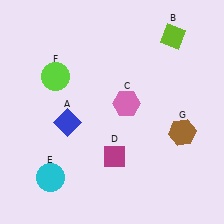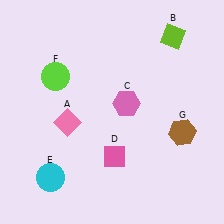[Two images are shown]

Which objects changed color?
A changed from blue to pink. D changed from magenta to pink.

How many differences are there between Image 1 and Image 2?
There are 2 differences between the two images.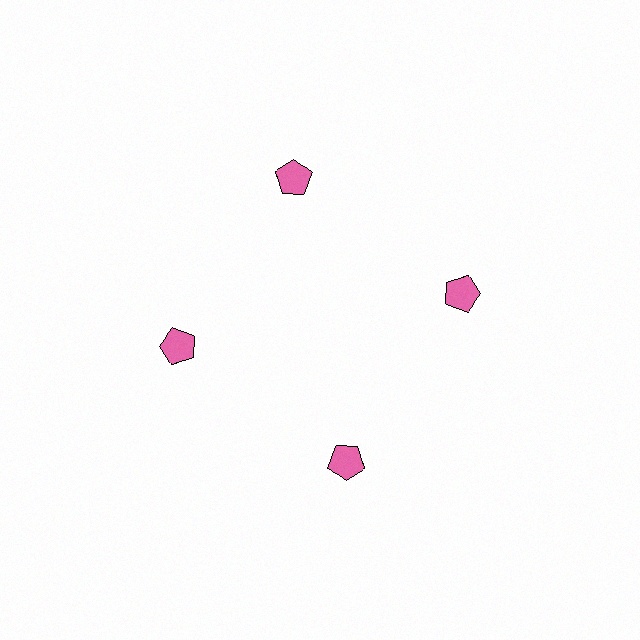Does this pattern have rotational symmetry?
Yes, this pattern has 4-fold rotational symmetry. It looks the same after rotating 90 degrees around the center.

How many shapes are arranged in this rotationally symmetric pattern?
There are 4 shapes, arranged in 4 groups of 1.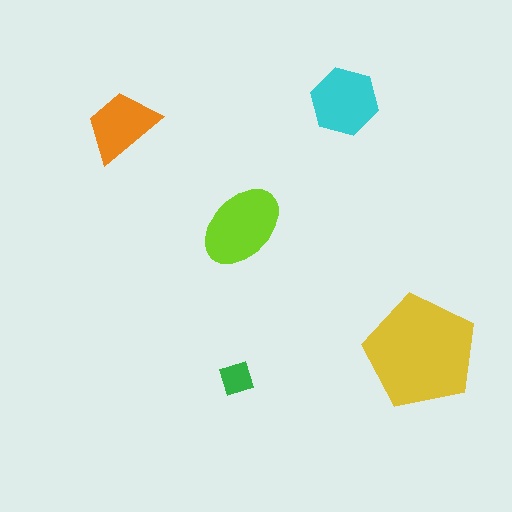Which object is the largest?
The yellow pentagon.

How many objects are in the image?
There are 5 objects in the image.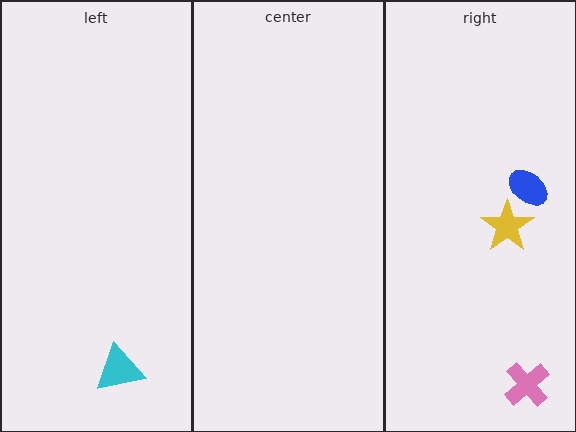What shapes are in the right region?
The yellow star, the blue ellipse, the pink cross.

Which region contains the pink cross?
The right region.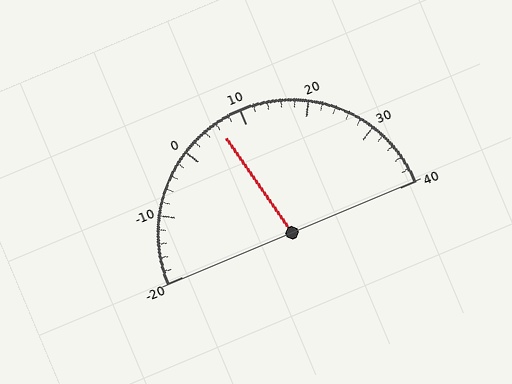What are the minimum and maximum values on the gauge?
The gauge ranges from -20 to 40.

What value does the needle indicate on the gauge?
The needle indicates approximately 6.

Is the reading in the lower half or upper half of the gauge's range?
The reading is in the lower half of the range (-20 to 40).